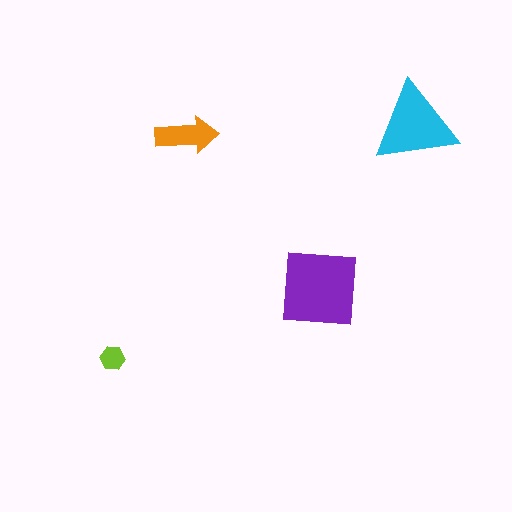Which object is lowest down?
The lime hexagon is bottommost.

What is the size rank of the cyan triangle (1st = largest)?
2nd.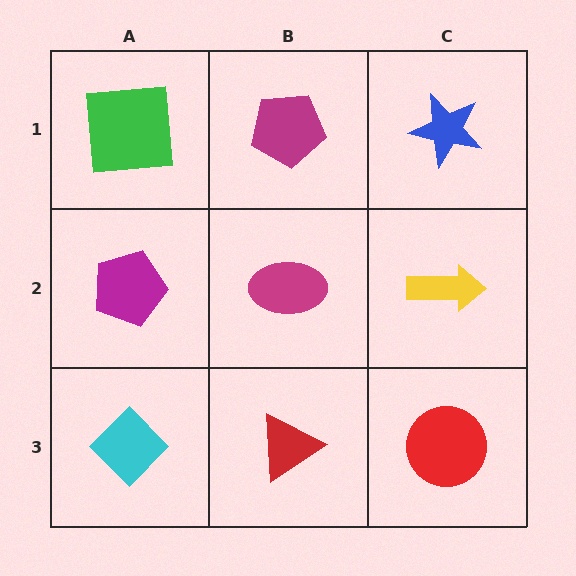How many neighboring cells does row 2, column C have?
3.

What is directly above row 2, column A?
A green square.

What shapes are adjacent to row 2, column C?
A blue star (row 1, column C), a red circle (row 3, column C), a magenta ellipse (row 2, column B).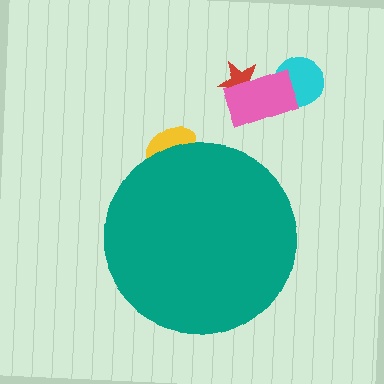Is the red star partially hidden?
No, the red star is fully visible.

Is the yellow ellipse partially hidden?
Yes, the yellow ellipse is partially hidden behind the teal circle.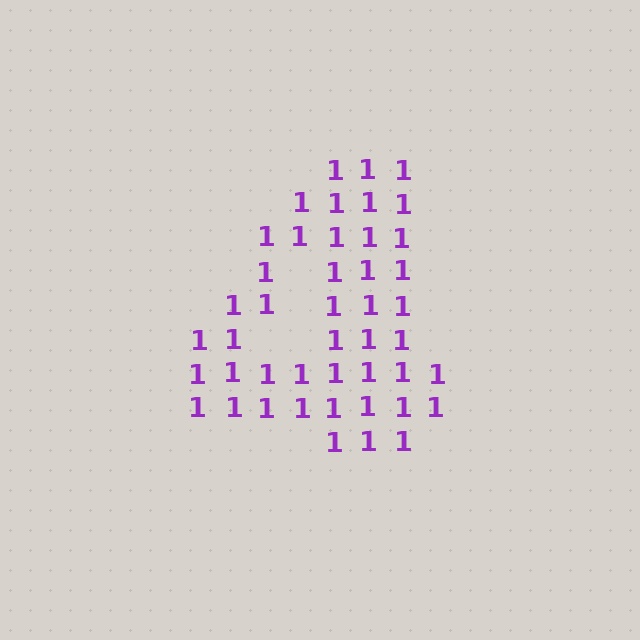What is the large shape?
The large shape is the digit 4.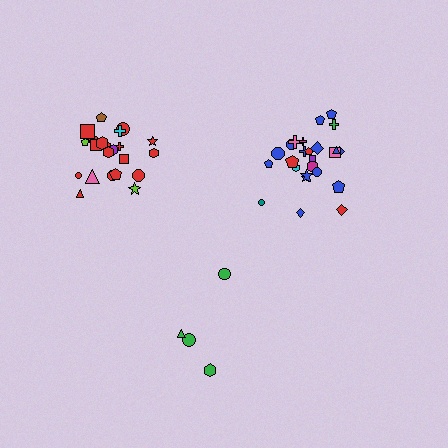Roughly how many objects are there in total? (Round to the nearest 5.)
Roughly 50 objects in total.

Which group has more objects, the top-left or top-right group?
The top-right group.